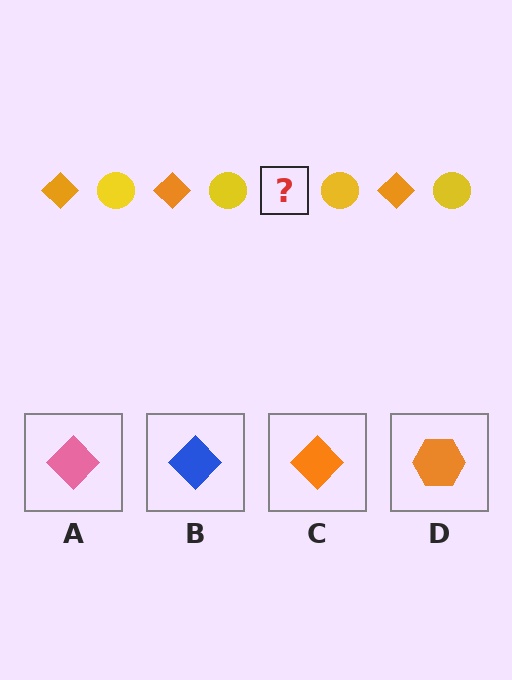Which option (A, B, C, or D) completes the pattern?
C.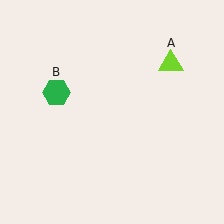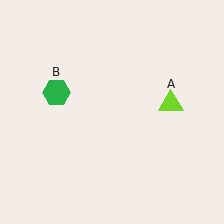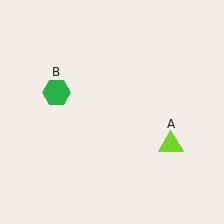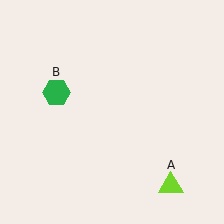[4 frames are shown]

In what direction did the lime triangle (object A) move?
The lime triangle (object A) moved down.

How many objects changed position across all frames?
1 object changed position: lime triangle (object A).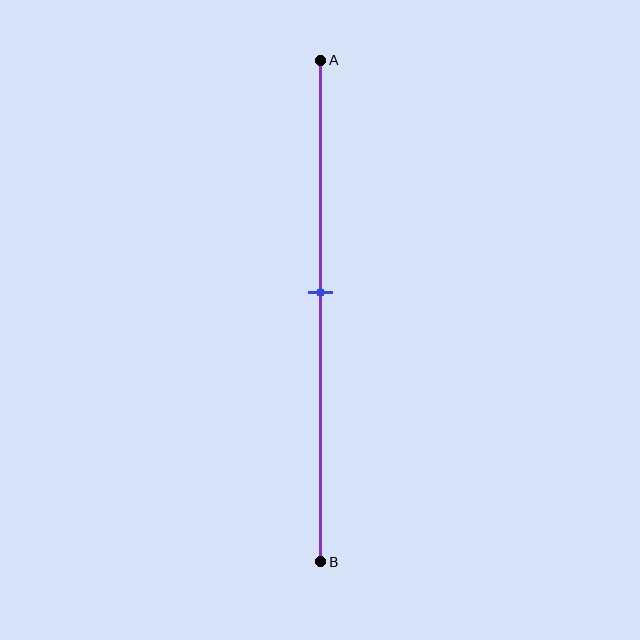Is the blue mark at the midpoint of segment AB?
No, the mark is at about 45% from A, not at the 50% midpoint.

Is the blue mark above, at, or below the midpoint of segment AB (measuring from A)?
The blue mark is above the midpoint of segment AB.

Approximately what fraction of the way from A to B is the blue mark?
The blue mark is approximately 45% of the way from A to B.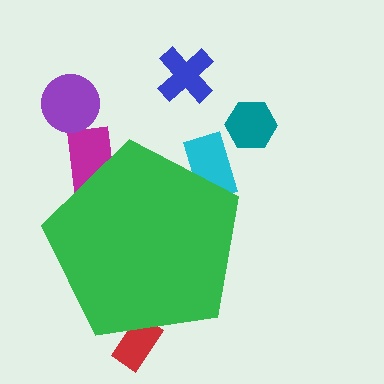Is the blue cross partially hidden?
No, the blue cross is fully visible.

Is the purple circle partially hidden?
No, the purple circle is fully visible.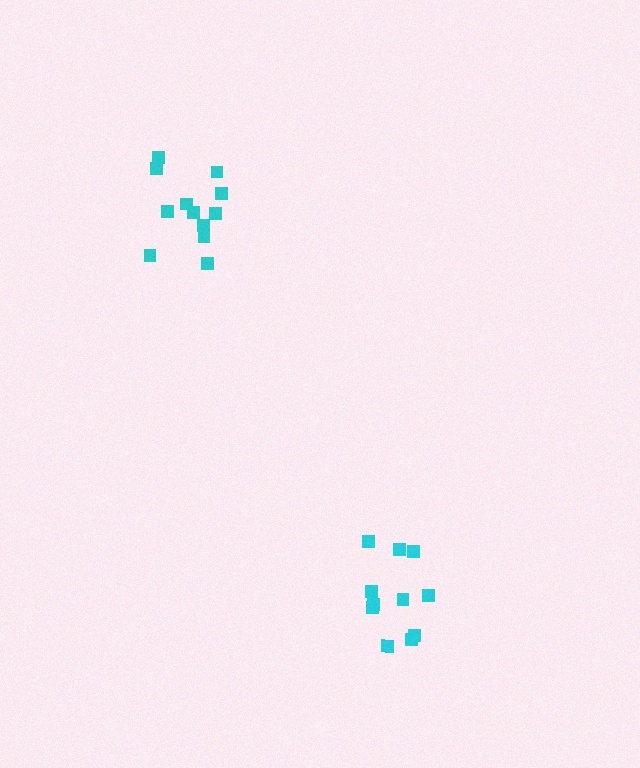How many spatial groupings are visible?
There are 2 spatial groupings.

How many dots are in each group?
Group 1: 11 dots, Group 2: 12 dots (23 total).